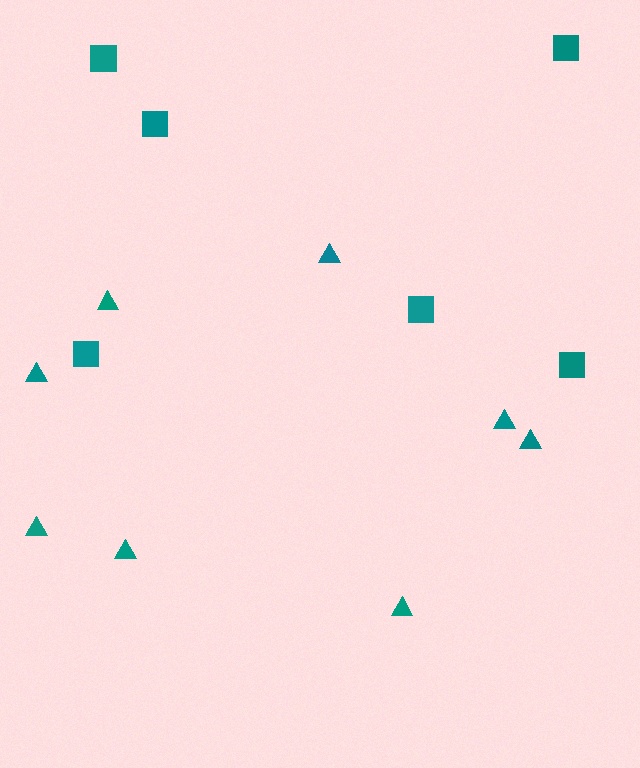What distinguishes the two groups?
There are 2 groups: one group of triangles (8) and one group of squares (6).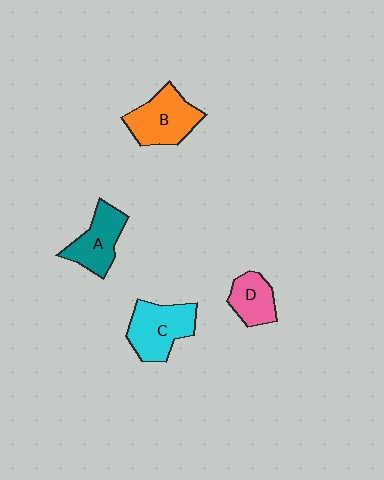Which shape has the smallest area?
Shape D (pink).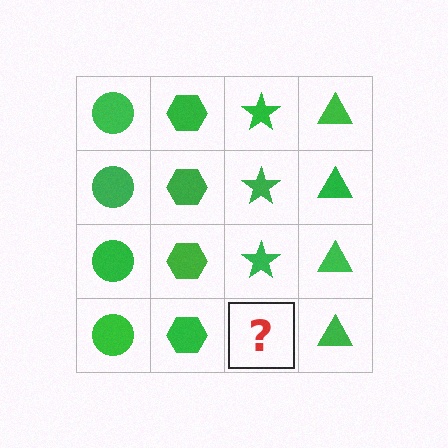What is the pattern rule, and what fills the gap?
The rule is that each column has a consistent shape. The gap should be filled with a green star.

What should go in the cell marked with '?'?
The missing cell should contain a green star.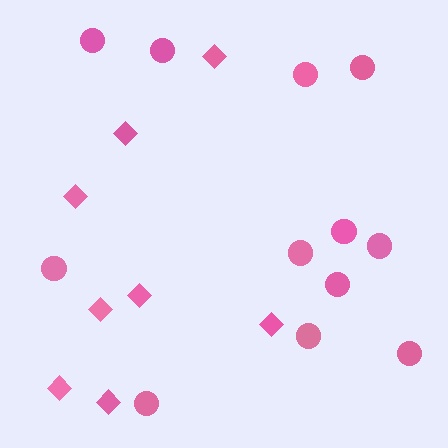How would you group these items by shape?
There are 2 groups: one group of circles (12) and one group of diamonds (8).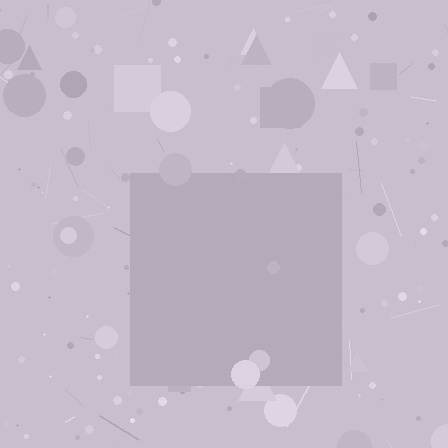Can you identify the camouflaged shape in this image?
The camouflaged shape is a square.